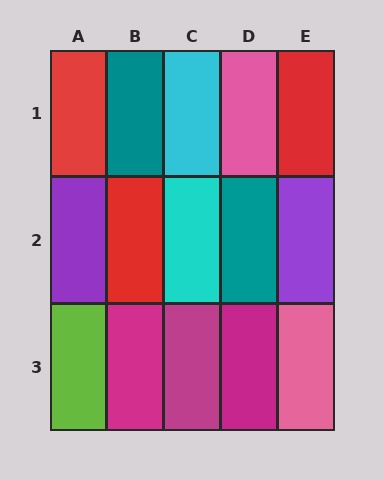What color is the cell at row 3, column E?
Pink.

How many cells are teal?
2 cells are teal.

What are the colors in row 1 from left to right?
Red, teal, cyan, pink, red.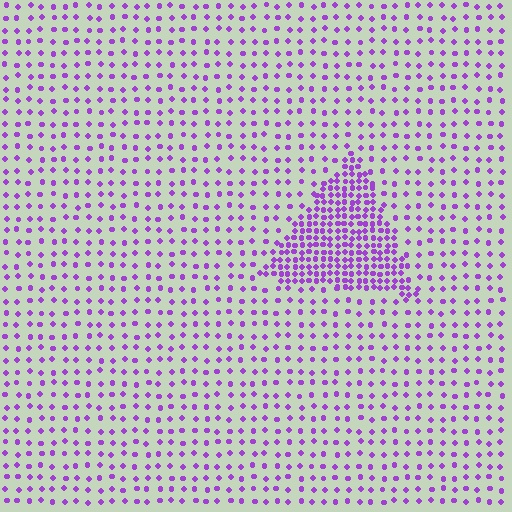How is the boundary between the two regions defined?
The boundary is defined by a change in element density (approximately 2.8x ratio). All elements are the same color, size, and shape.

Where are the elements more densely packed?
The elements are more densely packed inside the triangle boundary.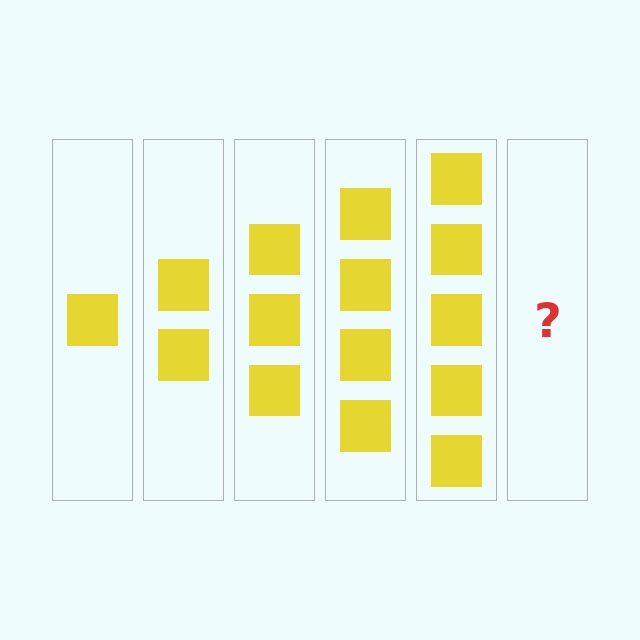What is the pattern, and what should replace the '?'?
The pattern is that each step adds one more square. The '?' should be 6 squares.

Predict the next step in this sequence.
The next step is 6 squares.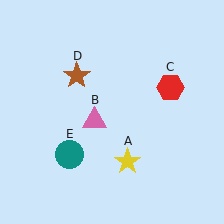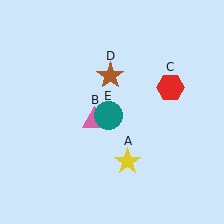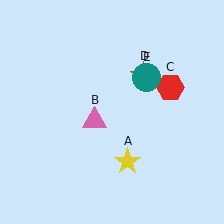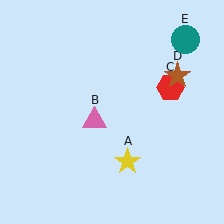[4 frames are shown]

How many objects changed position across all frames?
2 objects changed position: brown star (object D), teal circle (object E).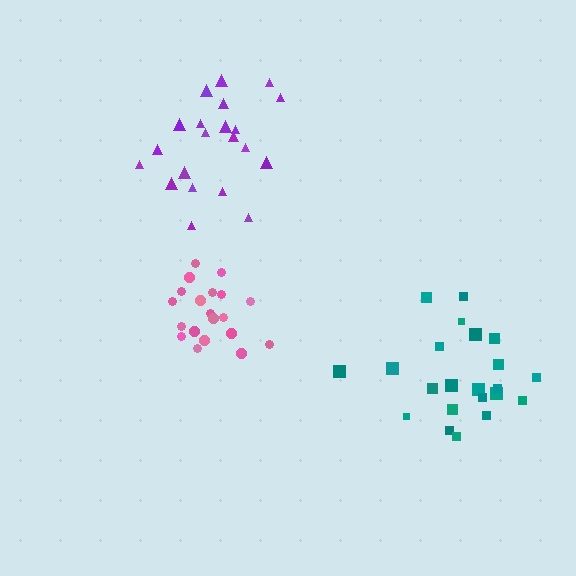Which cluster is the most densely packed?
Pink.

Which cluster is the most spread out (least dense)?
Purple.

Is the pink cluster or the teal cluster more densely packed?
Pink.